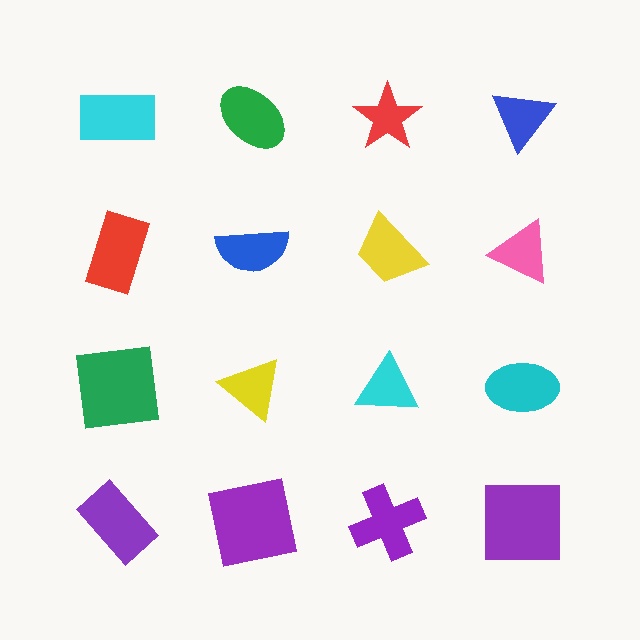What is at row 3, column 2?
A yellow triangle.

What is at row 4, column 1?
A purple rectangle.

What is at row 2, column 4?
A pink triangle.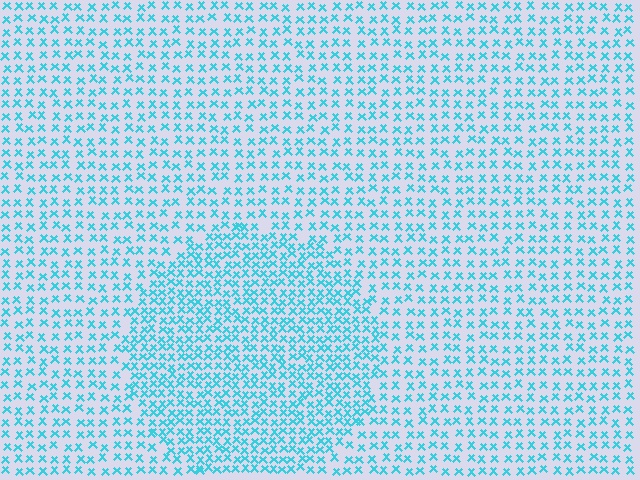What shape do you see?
I see a circle.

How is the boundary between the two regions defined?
The boundary is defined by a change in element density (approximately 1.7x ratio). All elements are the same color, size, and shape.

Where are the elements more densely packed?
The elements are more densely packed inside the circle boundary.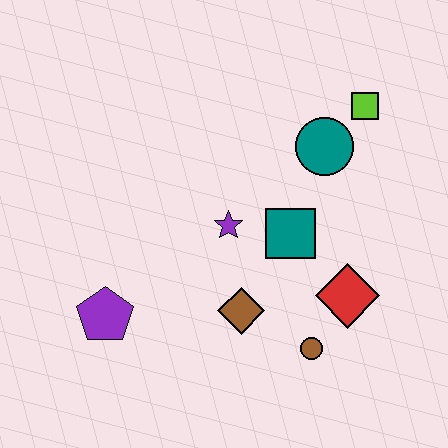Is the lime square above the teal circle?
Yes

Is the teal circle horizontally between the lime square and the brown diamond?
Yes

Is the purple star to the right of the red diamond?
No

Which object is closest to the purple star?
The teal square is closest to the purple star.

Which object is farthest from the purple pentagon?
The lime square is farthest from the purple pentagon.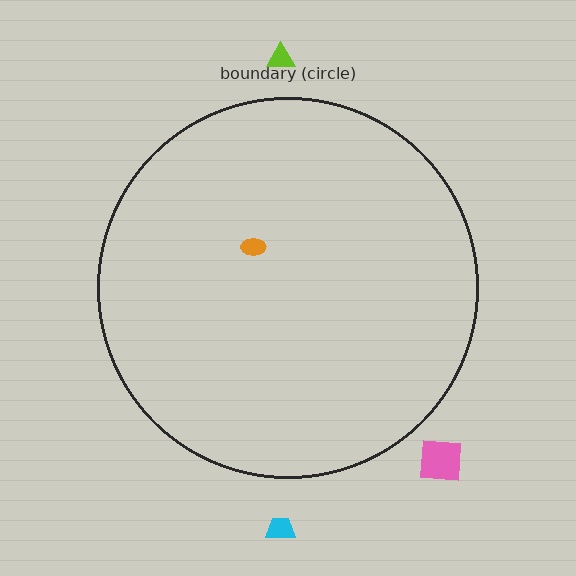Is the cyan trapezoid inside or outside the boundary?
Outside.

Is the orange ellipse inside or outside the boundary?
Inside.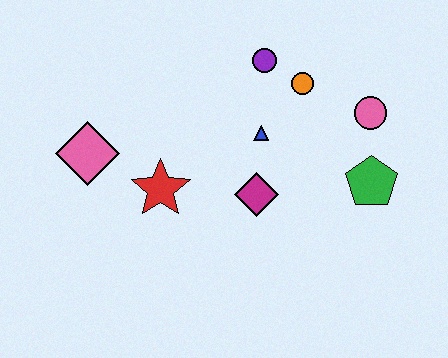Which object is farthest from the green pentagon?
The pink diamond is farthest from the green pentagon.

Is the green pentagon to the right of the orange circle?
Yes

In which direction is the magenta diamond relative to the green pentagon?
The magenta diamond is to the left of the green pentagon.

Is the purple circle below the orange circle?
No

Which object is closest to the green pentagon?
The pink circle is closest to the green pentagon.